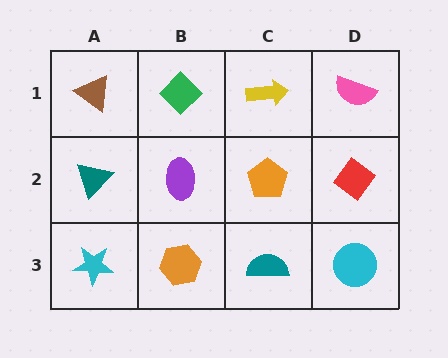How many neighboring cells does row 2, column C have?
4.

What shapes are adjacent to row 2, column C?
A yellow arrow (row 1, column C), a teal semicircle (row 3, column C), a purple ellipse (row 2, column B), a red diamond (row 2, column D).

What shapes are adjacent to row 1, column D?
A red diamond (row 2, column D), a yellow arrow (row 1, column C).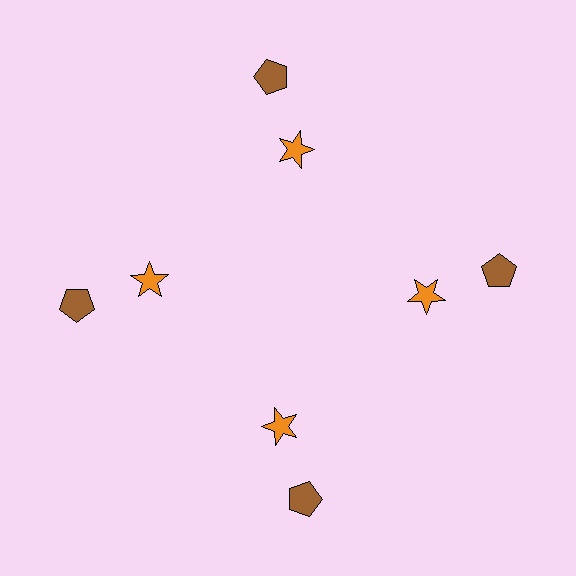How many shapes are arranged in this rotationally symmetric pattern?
There are 8 shapes, arranged in 4 groups of 2.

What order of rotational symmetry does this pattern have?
This pattern has 4-fold rotational symmetry.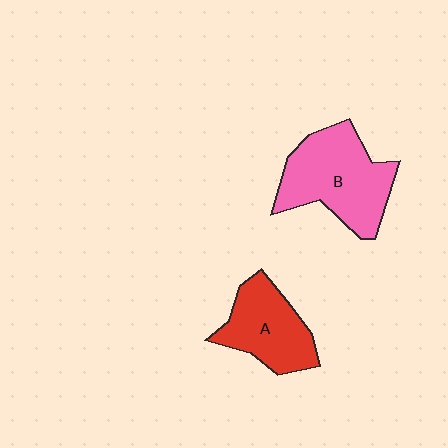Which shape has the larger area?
Shape B (pink).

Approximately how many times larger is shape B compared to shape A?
Approximately 1.4 times.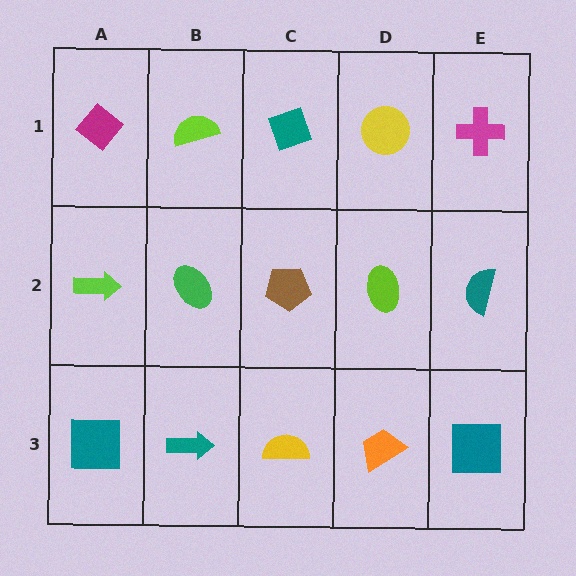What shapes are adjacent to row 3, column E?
A teal semicircle (row 2, column E), an orange trapezoid (row 3, column D).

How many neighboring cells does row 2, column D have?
4.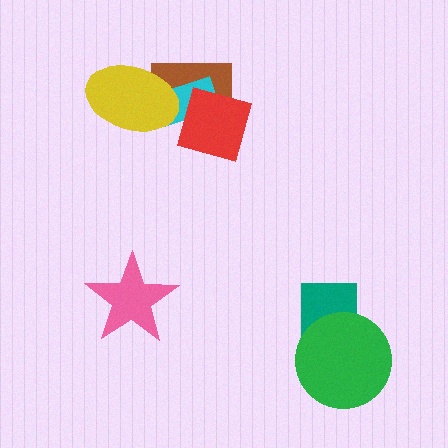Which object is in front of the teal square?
The green circle is in front of the teal square.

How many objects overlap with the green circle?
1 object overlaps with the green circle.